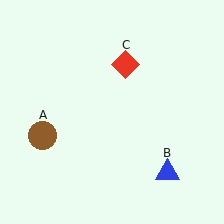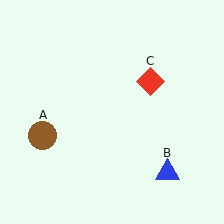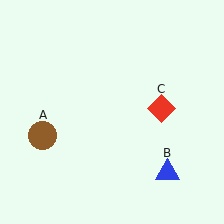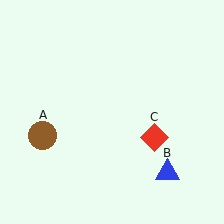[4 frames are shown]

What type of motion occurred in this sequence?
The red diamond (object C) rotated clockwise around the center of the scene.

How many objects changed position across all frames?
1 object changed position: red diamond (object C).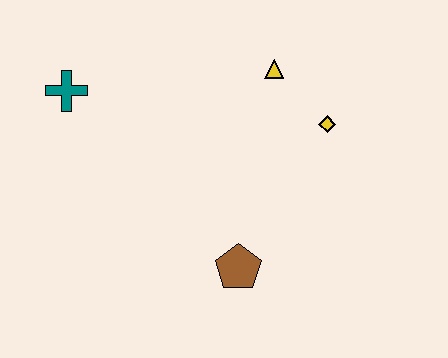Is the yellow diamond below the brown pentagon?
No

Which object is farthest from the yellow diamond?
The teal cross is farthest from the yellow diamond.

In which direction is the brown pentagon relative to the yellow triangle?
The brown pentagon is below the yellow triangle.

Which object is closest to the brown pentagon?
The yellow diamond is closest to the brown pentagon.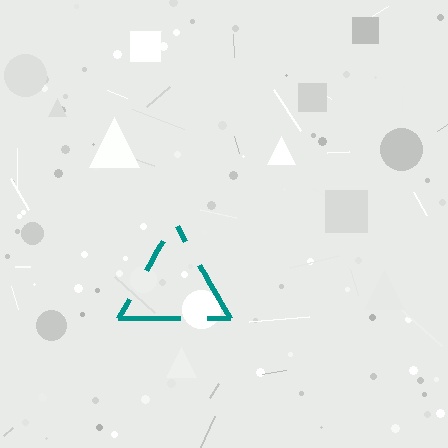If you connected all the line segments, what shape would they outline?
They would outline a triangle.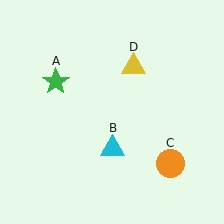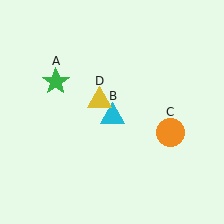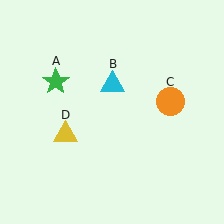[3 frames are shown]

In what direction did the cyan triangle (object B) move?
The cyan triangle (object B) moved up.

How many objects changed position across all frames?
3 objects changed position: cyan triangle (object B), orange circle (object C), yellow triangle (object D).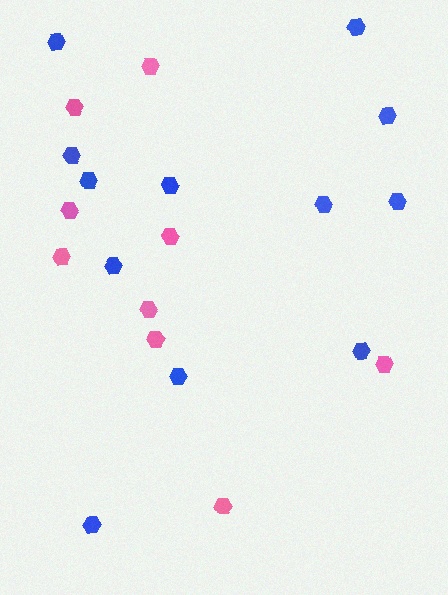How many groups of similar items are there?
There are 2 groups: one group of pink hexagons (9) and one group of blue hexagons (12).